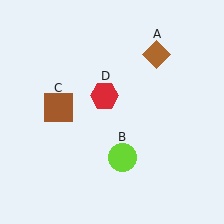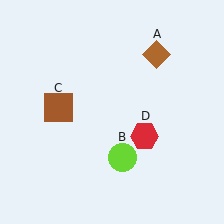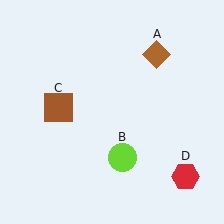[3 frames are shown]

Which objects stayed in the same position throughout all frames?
Brown diamond (object A) and lime circle (object B) and brown square (object C) remained stationary.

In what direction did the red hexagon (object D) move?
The red hexagon (object D) moved down and to the right.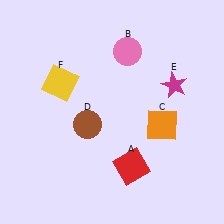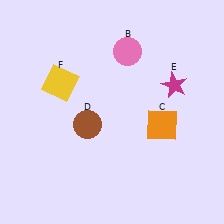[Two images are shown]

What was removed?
The red square (A) was removed in Image 2.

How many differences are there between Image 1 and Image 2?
There is 1 difference between the two images.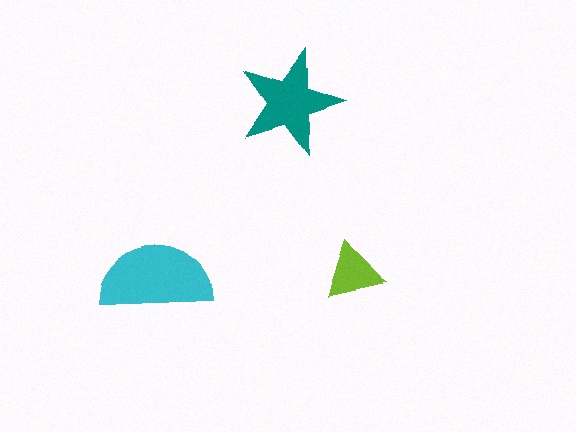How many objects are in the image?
There are 3 objects in the image.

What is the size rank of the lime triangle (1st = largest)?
3rd.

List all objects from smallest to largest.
The lime triangle, the teal star, the cyan semicircle.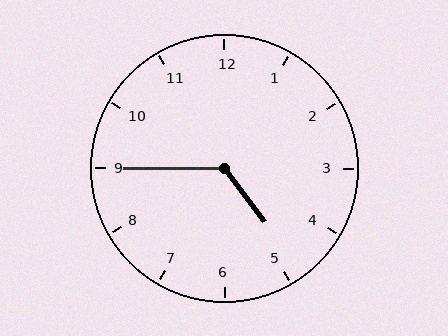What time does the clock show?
4:45.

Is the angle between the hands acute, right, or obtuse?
It is obtuse.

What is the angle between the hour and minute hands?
Approximately 128 degrees.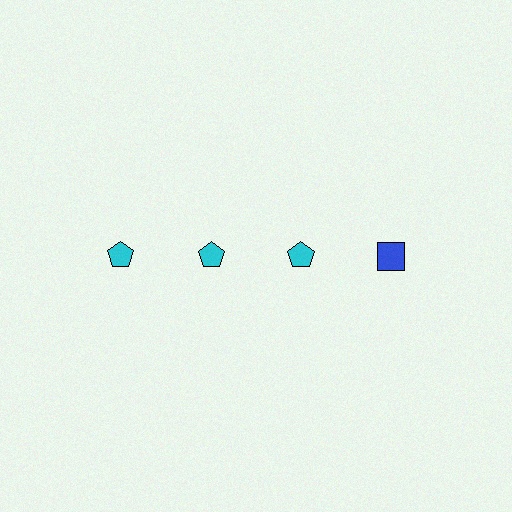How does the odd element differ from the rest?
It differs in both color (blue instead of cyan) and shape (square instead of pentagon).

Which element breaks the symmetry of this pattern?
The blue square in the top row, second from right column breaks the symmetry. All other shapes are cyan pentagons.